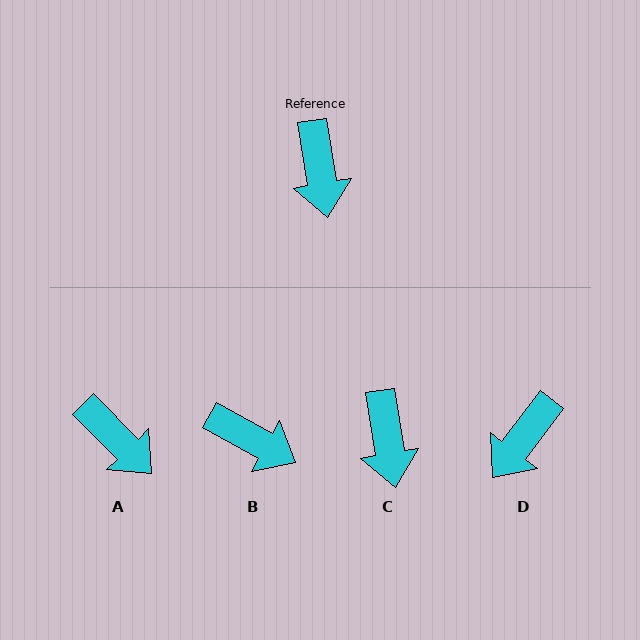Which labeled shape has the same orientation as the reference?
C.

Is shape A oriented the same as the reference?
No, it is off by about 35 degrees.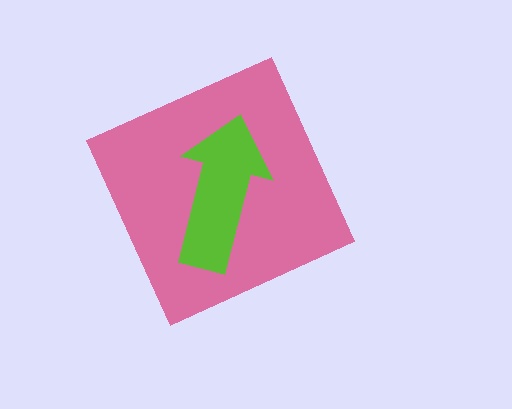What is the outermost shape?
The pink diamond.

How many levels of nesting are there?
2.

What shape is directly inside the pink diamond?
The lime arrow.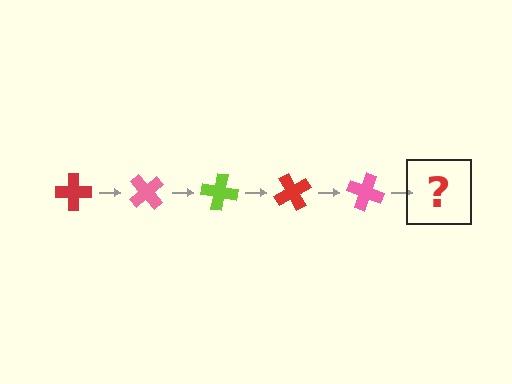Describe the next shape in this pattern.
It should be a lime cross, rotated 250 degrees from the start.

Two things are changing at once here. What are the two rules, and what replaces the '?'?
The two rules are that it rotates 50 degrees each step and the color cycles through red, pink, and lime. The '?' should be a lime cross, rotated 250 degrees from the start.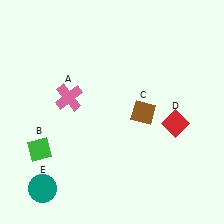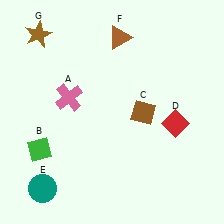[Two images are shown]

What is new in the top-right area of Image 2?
A brown triangle (F) was added in the top-right area of Image 2.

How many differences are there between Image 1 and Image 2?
There are 2 differences between the two images.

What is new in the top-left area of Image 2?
A brown star (G) was added in the top-left area of Image 2.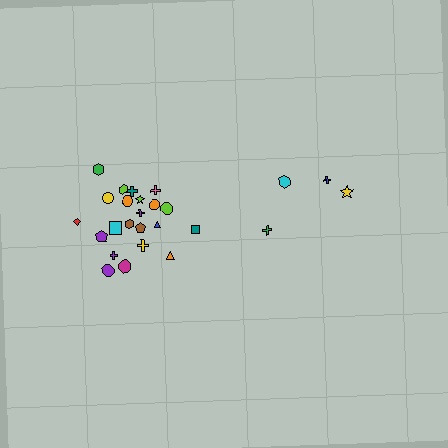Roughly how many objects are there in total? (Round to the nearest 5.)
Roughly 25 objects in total.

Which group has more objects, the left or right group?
The left group.